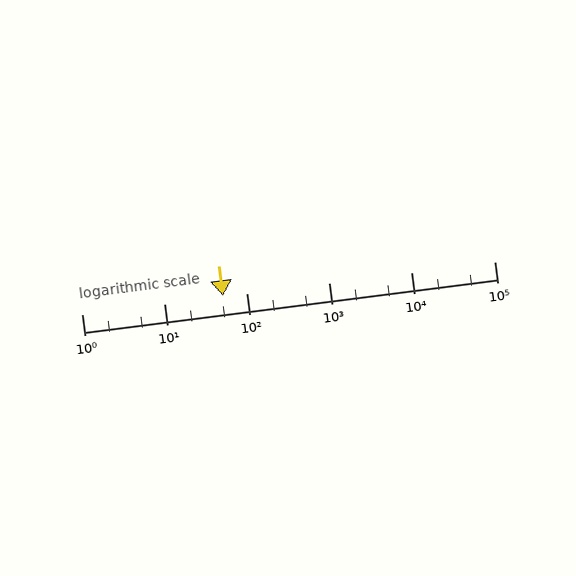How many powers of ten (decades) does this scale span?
The scale spans 5 decades, from 1 to 100000.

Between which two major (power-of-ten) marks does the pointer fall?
The pointer is between 10 and 100.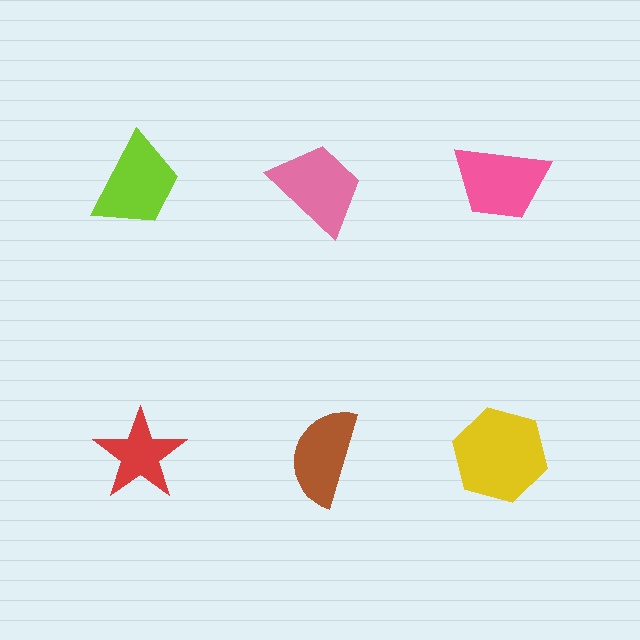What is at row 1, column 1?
A lime trapezoid.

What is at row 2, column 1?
A red star.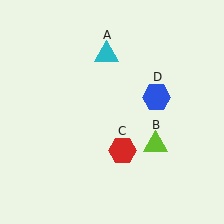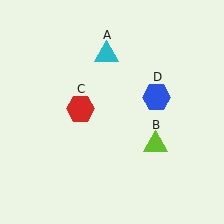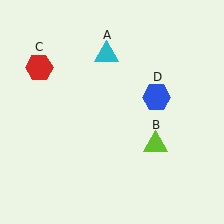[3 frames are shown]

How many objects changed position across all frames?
1 object changed position: red hexagon (object C).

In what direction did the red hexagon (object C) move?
The red hexagon (object C) moved up and to the left.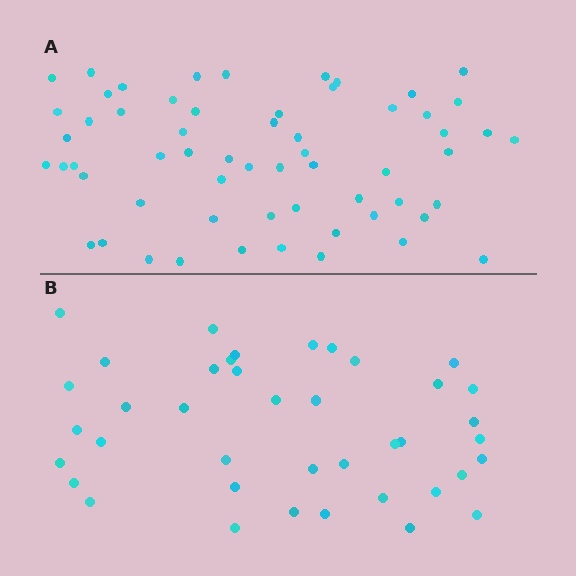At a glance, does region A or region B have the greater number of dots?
Region A (the top region) has more dots.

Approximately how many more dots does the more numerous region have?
Region A has approximately 20 more dots than region B.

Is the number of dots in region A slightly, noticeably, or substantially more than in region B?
Region A has substantially more. The ratio is roughly 1.5 to 1.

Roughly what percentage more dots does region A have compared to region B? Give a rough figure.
About 50% more.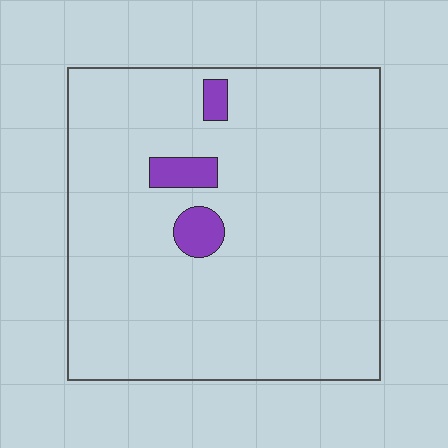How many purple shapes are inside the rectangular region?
3.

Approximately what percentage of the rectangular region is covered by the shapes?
Approximately 5%.